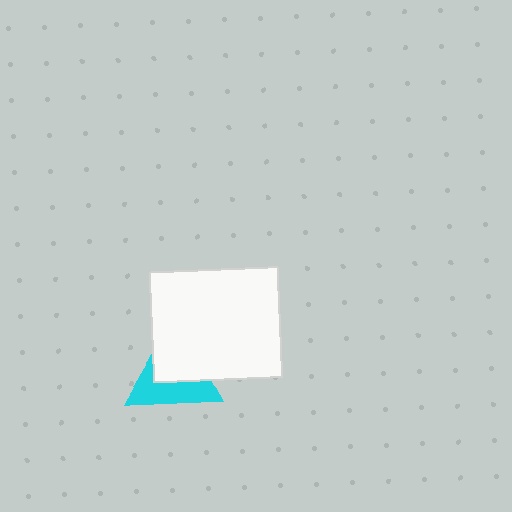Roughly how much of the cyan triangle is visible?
About half of it is visible (roughly 47%).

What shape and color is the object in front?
The object in front is a white rectangle.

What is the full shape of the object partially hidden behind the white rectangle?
The partially hidden object is a cyan triangle.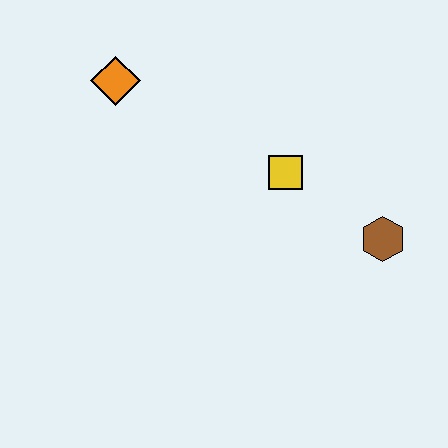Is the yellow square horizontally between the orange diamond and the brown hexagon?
Yes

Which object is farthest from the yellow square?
The orange diamond is farthest from the yellow square.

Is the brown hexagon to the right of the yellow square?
Yes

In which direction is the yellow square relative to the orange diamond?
The yellow square is to the right of the orange diamond.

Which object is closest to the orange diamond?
The yellow square is closest to the orange diamond.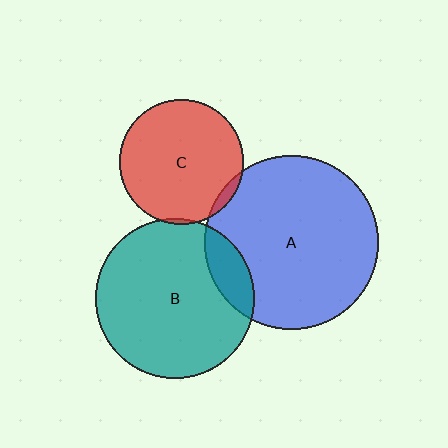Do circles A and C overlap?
Yes.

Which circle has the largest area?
Circle A (blue).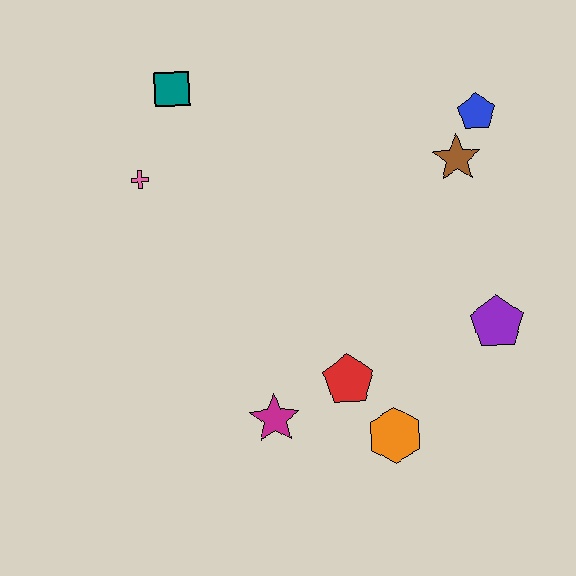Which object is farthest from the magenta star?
The blue pentagon is farthest from the magenta star.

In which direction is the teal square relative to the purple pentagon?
The teal square is to the left of the purple pentagon.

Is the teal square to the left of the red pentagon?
Yes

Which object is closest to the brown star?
The blue pentagon is closest to the brown star.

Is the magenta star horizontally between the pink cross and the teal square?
No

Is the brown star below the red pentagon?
No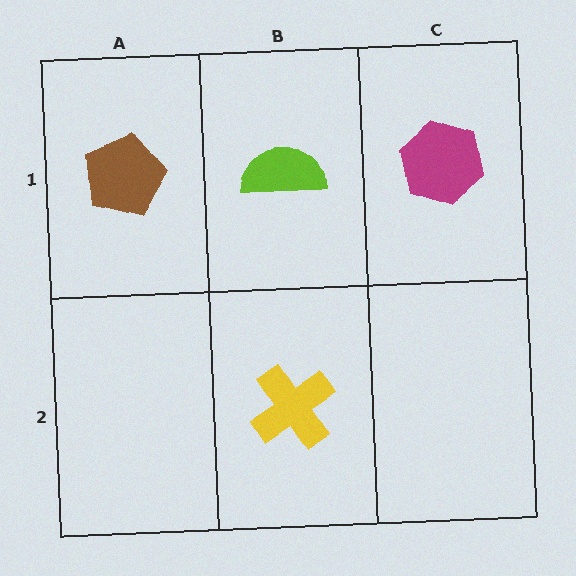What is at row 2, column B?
A yellow cross.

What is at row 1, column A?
A brown pentagon.